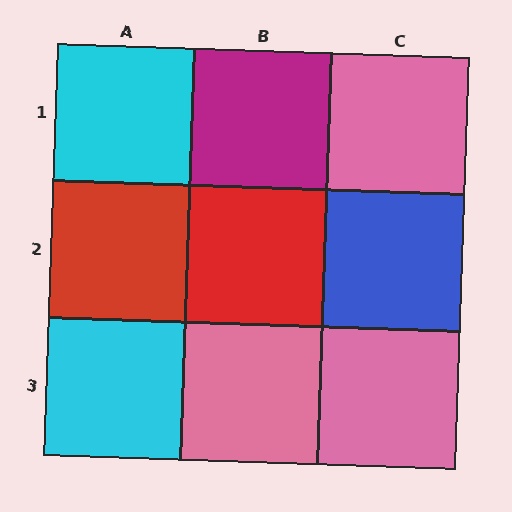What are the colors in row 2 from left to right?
Red, red, blue.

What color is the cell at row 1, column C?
Pink.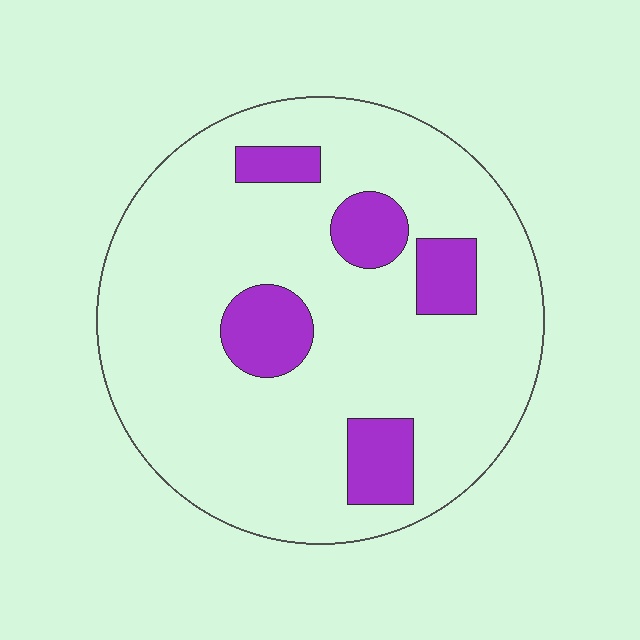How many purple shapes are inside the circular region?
5.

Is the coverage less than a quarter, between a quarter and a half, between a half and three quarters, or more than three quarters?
Less than a quarter.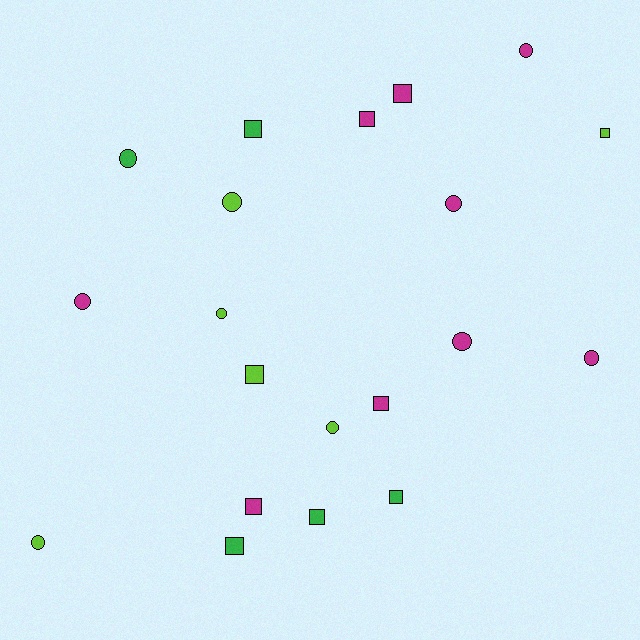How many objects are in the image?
There are 20 objects.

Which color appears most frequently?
Magenta, with 9 objects.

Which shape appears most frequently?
Circle, with 10 objects.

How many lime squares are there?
There are 2 lime squares.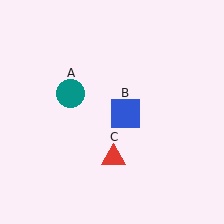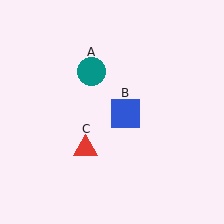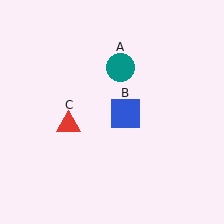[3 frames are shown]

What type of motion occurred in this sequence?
The teal circle (object A), red triangle (object C) rotated clockwise around the center of the scene.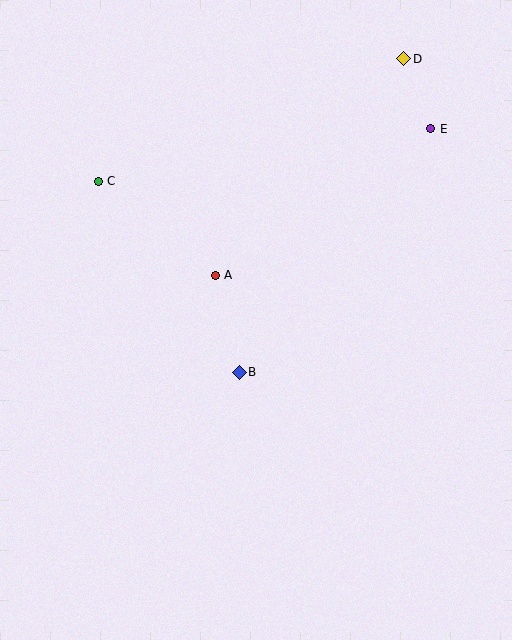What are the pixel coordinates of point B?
Point B is at (239, 372).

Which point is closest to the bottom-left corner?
Point B is closest to the bottom-left corner.